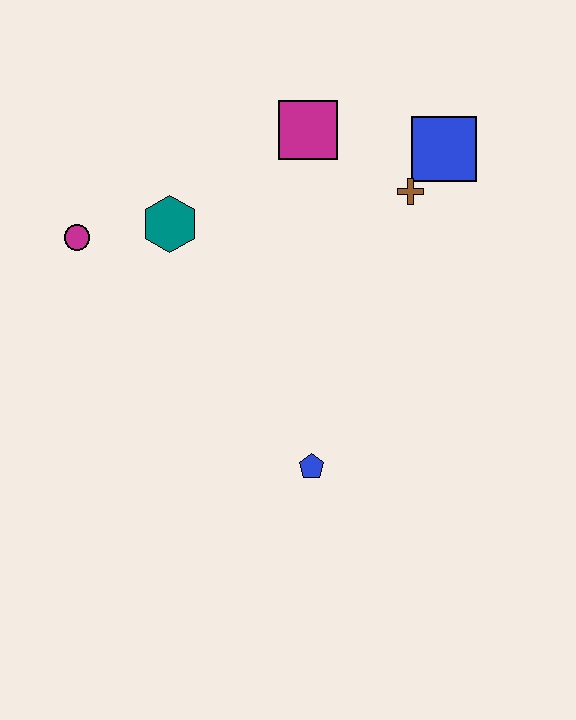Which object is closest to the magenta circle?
The teal hexagon is closest to the magenta circle.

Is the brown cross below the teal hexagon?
No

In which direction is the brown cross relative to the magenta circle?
The brown cross is to the right of the magenta circle.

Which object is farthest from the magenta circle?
The blue square is farthest from the magenta circle.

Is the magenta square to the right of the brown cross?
No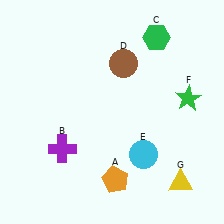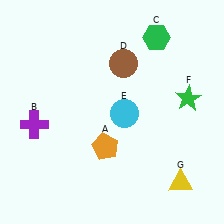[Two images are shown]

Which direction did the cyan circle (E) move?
The cyan circle (E) moved up.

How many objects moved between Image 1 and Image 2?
3 objects moved between the two images.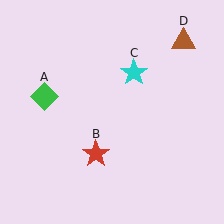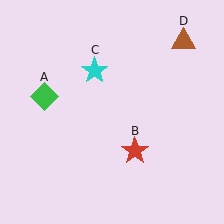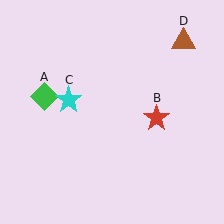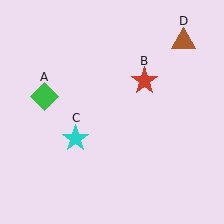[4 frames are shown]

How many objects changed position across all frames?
2 objects changed position: red star (object B), cyan star (object C).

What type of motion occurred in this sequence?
The red star (object B), cyan star (object C) rotated counterclockwise around the center of the scene.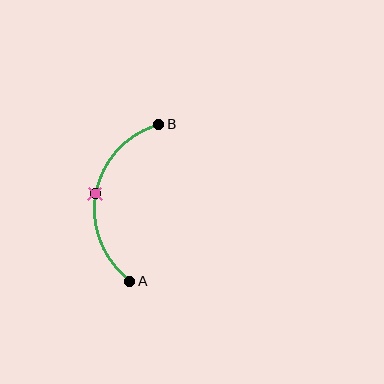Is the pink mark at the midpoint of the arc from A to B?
Yes. The pink mark lies on the arc at equal arc-length from both A and B — it is the arc midpoint.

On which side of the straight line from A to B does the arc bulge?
The arc bulges to the left of the straight line connecting A and B.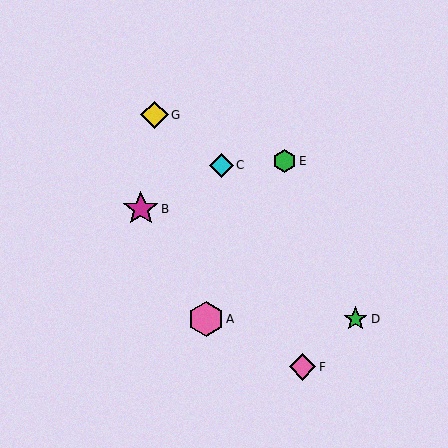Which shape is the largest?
The magenta star (labeled B) is the largest.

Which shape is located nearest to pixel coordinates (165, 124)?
The yellow diamond (labeled G) at (155, 115) is nearest to that location.